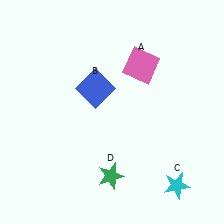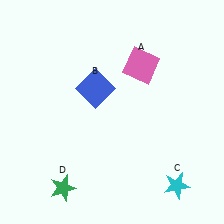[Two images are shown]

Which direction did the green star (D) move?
The green star (D) moved left.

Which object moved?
The green star (D) moved left.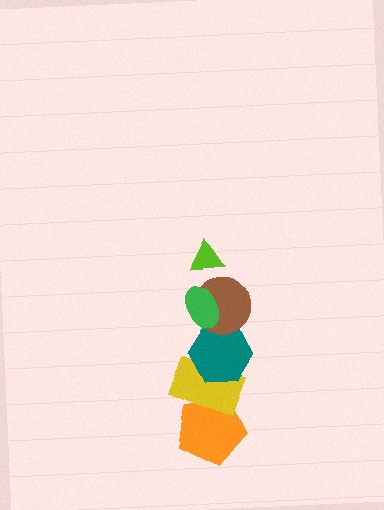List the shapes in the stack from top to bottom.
From top to bottom: the lime triangle, the green ellipse, the brown circle, the teal hexagon, the yellow rectangle, the orange pentagon.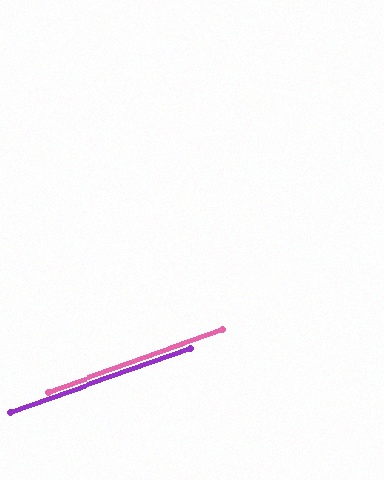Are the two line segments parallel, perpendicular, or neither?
Parallel — their directions differ by only 0.5°.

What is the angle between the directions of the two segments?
Approximately 1 degree.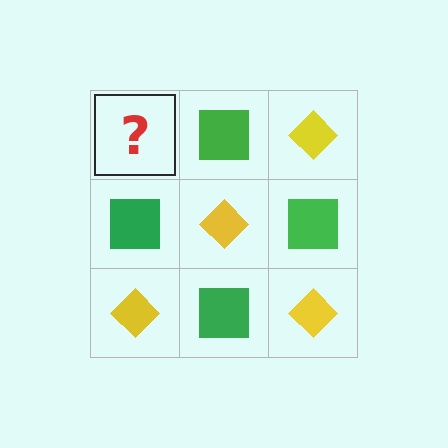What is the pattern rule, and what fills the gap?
The rule is that it alternates yellow diamond and green square in a checkerboard pattern. The gap should be filled with a yellow diamond.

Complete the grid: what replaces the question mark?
The question mark should be replaced with a yellow diamond.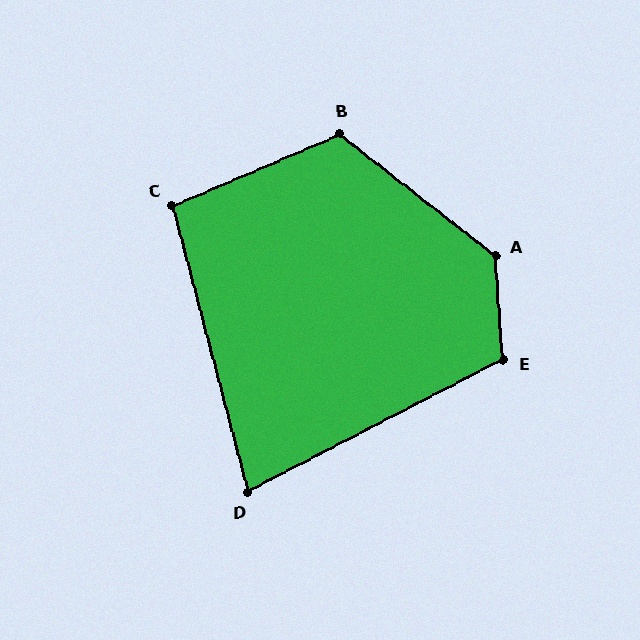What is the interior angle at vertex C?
Approximately 98 degrees (obtuse).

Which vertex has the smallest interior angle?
D, at approximately 77 degrees.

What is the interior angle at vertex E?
Approximately 113 degrees (obtuse).